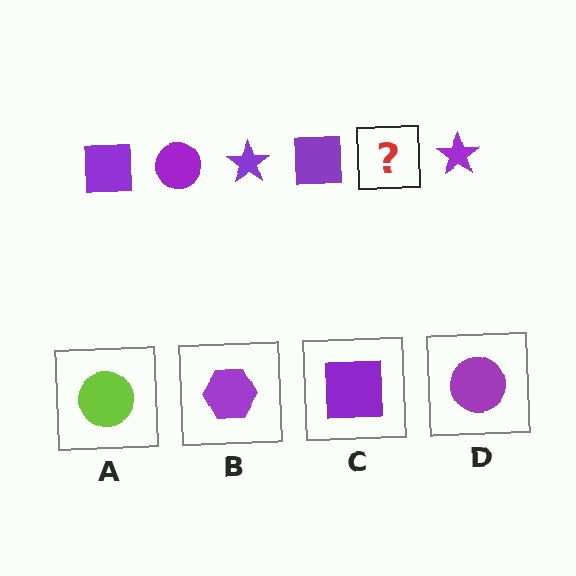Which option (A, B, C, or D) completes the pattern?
D.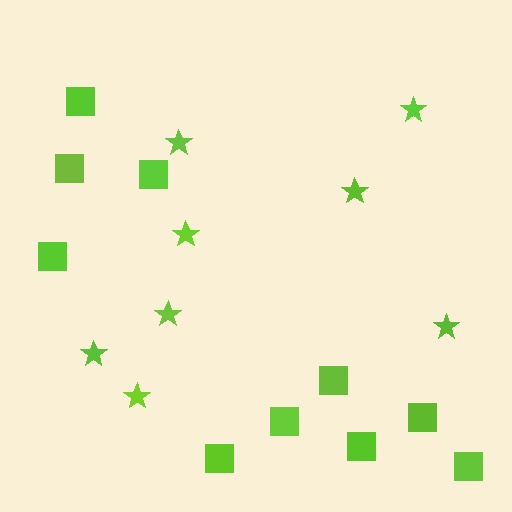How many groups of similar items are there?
There are 2 groups: one group of stars (8) and one group of squares (10).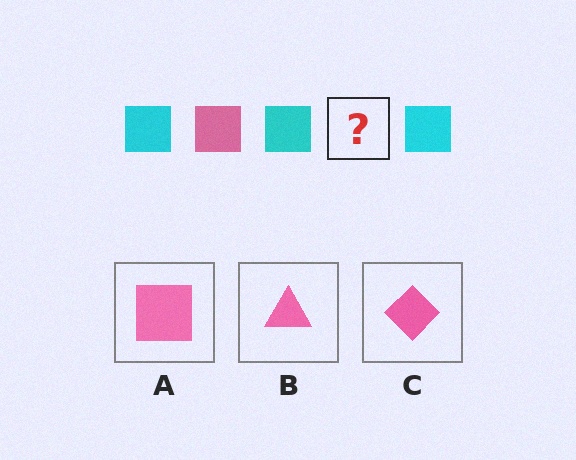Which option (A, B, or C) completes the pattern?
A.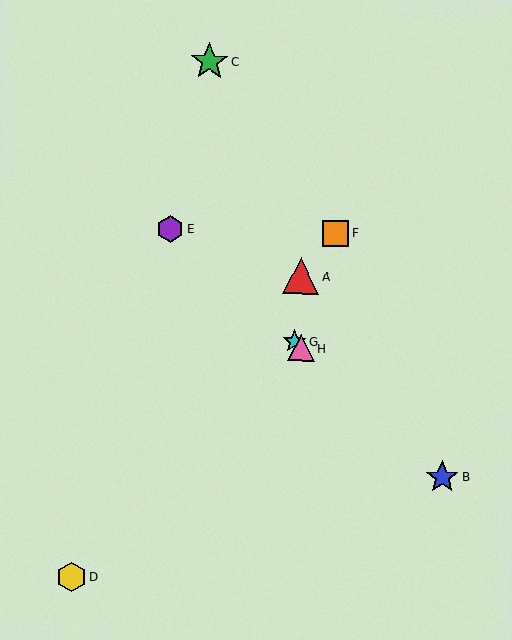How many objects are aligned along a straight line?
4 objects (B, E, G, H) are aligned along a straight line.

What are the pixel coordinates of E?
Object E is at (170, 229).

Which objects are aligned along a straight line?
Objects B, E, G, H are aligned along a straight line.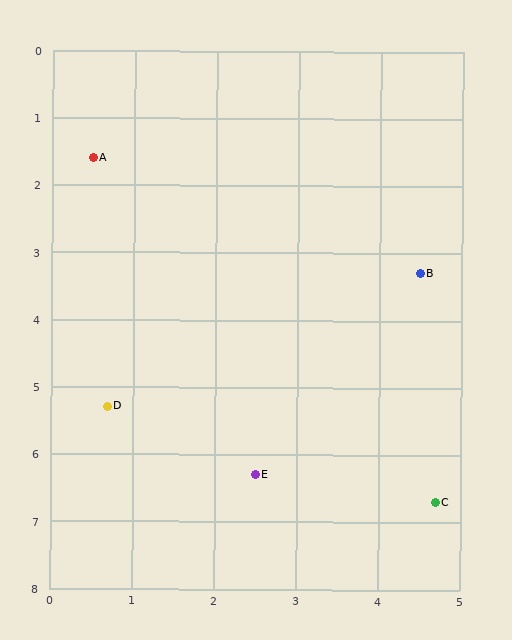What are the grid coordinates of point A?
Point A is at approximately (0.5, 1.6).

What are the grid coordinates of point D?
Point D is at approximately (0.7, 5.3).